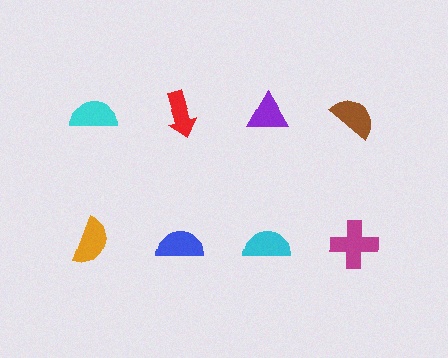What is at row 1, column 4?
A brown semicircle.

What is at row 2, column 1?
An orange semicircle.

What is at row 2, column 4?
A magenta cross.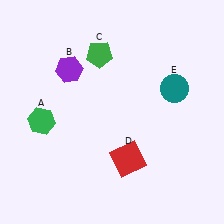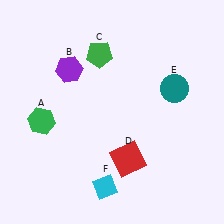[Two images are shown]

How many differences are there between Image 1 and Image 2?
There is 1 difference between the two images.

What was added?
A cyan diamond (F) was added in Image 2.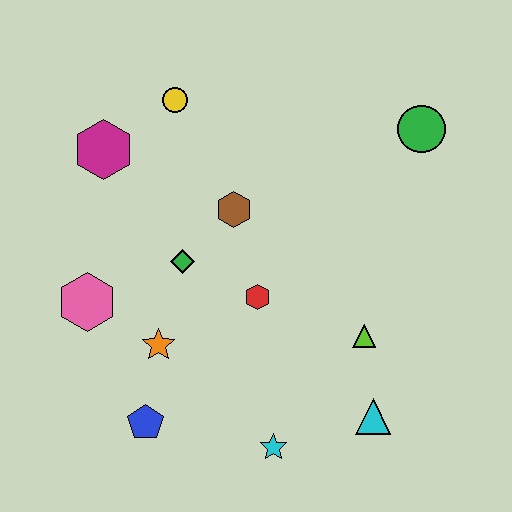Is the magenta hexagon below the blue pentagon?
No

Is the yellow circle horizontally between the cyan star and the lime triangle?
No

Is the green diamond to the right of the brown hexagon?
No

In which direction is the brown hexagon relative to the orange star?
The brown hexagon is above the orange star.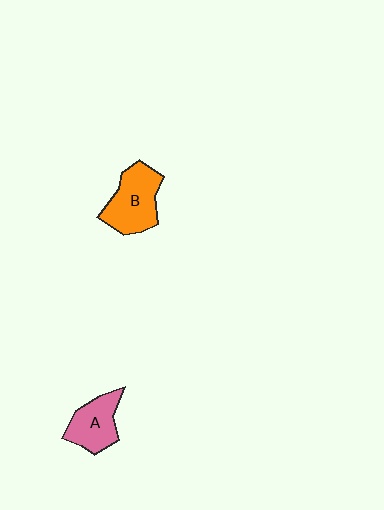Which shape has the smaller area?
Shape A (pink).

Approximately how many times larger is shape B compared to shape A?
Approximately 1.3 times.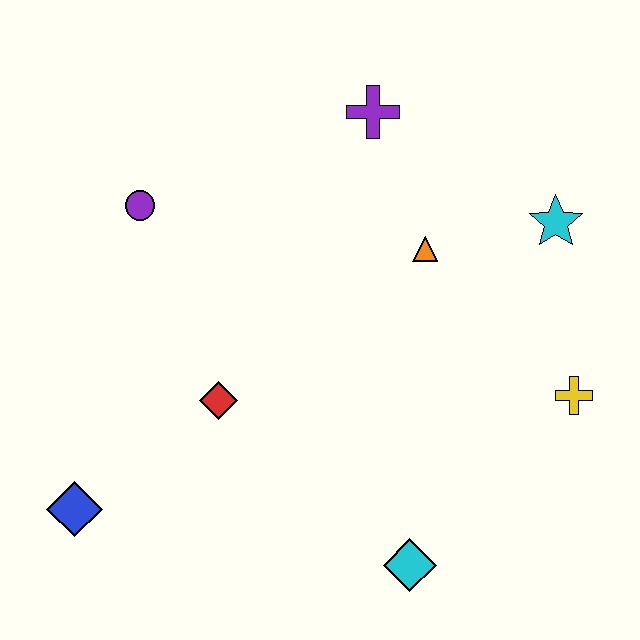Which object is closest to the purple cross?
The orange triangle is closest to the purple cross.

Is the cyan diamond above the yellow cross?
No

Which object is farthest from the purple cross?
The blue diamond is farthest from the purple cross.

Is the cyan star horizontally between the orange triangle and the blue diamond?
No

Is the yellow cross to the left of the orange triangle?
No